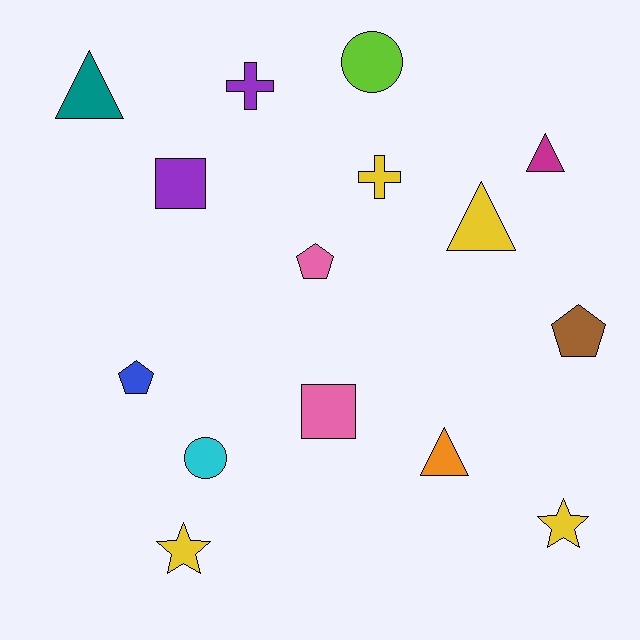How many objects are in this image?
There are 15 objects.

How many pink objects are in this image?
There are 2 pink objects.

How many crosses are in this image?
There are 2 crosses.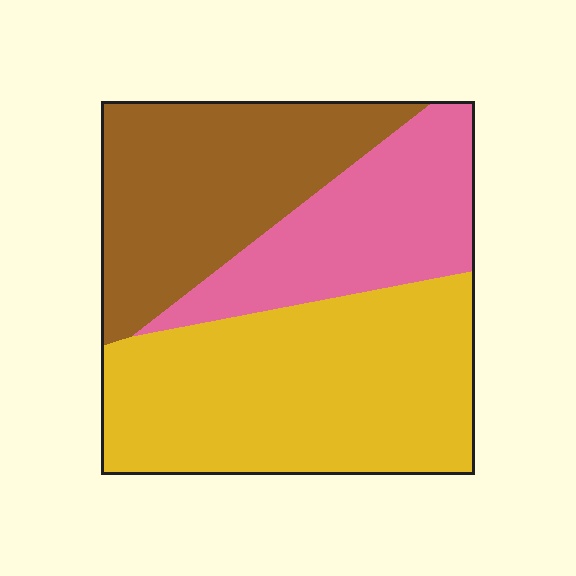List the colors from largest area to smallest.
From largest to smallest: yellow, brown, pink.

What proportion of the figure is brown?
Brown covers roughly 30% of the figure.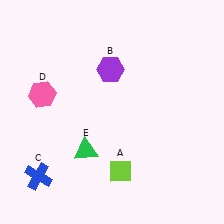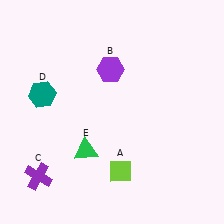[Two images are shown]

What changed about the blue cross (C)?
In Image 1, C is blue. In Image 2, it changed to purple.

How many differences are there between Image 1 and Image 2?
There are 2 differences between the two images.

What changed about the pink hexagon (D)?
In Image 1, D is pink. In Image 2, it changed to teal.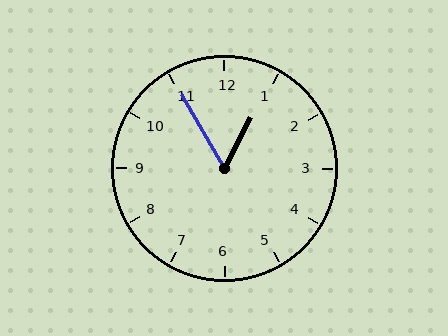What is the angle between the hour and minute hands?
Approximately 58 degrees.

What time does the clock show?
12:55.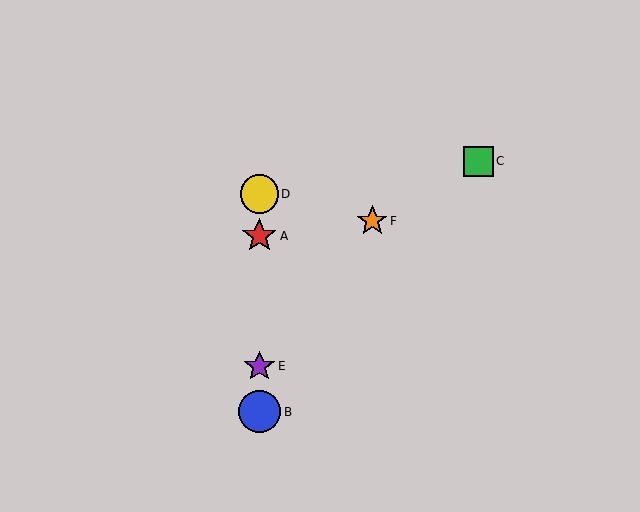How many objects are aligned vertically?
4 objects (A, B, D, E) are aligned vertically.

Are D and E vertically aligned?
Yes, both are at x≈259.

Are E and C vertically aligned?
No, E is at x≈259 and C is at x≈478.